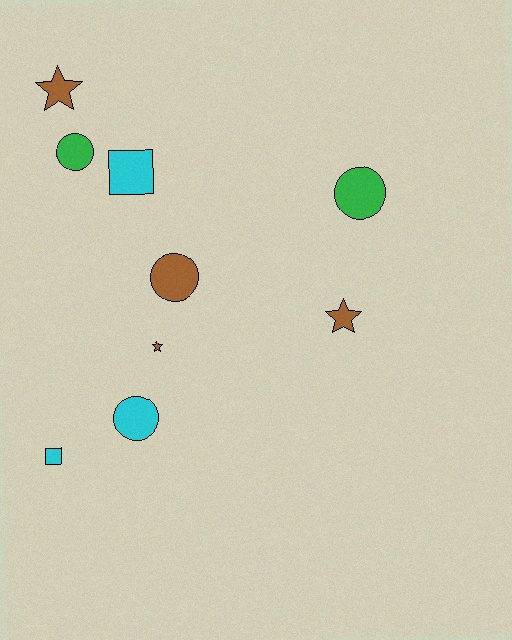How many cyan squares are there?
There are 2 cyan squares.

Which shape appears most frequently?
Circle, with 4 objects.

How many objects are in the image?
There are 9 objects.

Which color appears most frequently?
Brown, with 4 objects.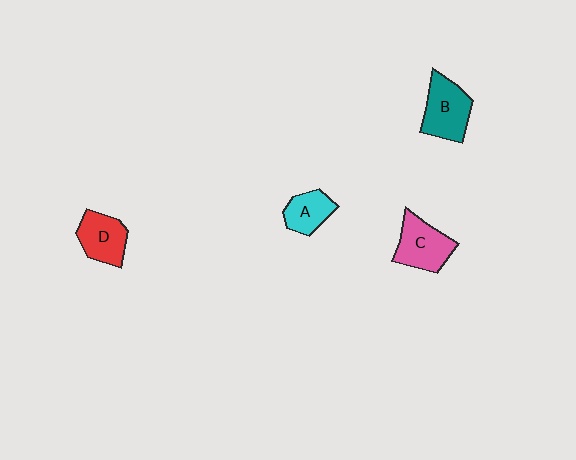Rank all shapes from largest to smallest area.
From largest to smallest: B (teal), C (pink), D (red), A (cyan).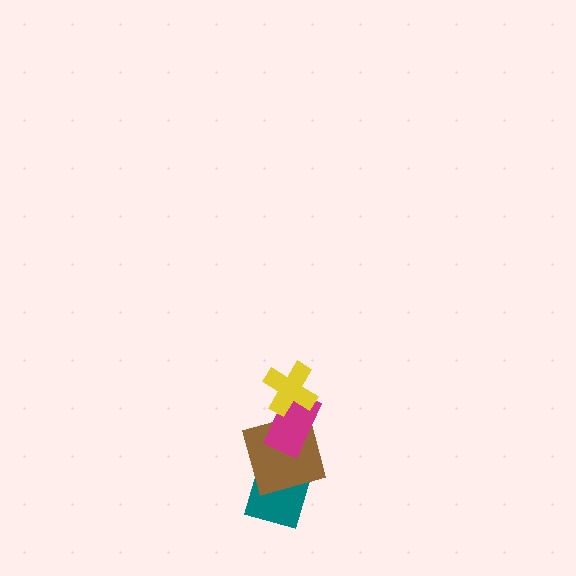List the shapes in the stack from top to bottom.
From top to bottom: the yellow cross, the magenta rectangle, the brown square, the teal diamond.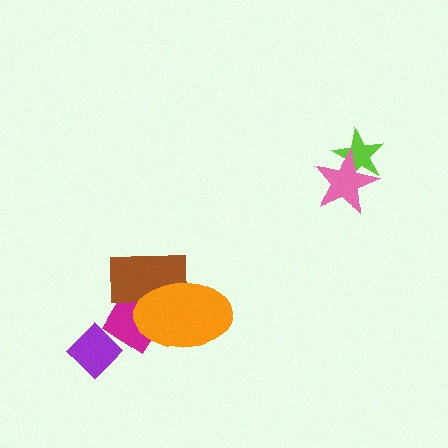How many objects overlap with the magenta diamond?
3 objects overlap with the magenta diamond.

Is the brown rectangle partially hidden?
Yes, it is partially covered by another shape.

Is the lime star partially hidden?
Yes, it is partially covered by another shape.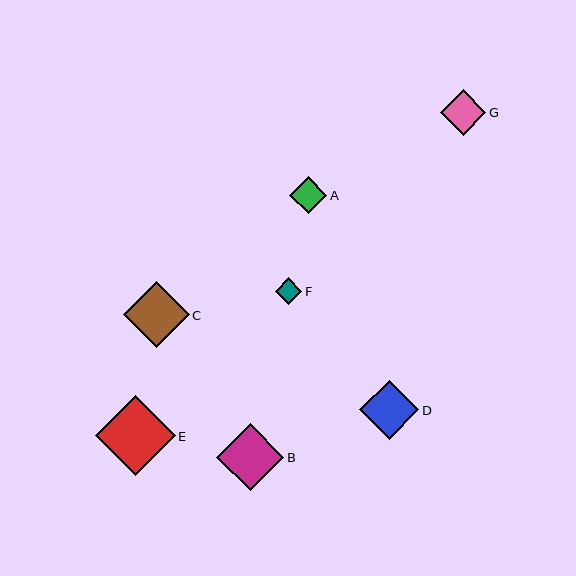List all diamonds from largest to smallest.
From largest to smallest: E, B, C, D, G, A, F.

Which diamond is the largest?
Diamond E is the largest with a size of approximately 80 pixels.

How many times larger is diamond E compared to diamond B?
Diamond E is approximately 1.2 times the size of diamond B.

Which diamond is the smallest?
Diamond F is the smallest with a size of approximately 27 pixels.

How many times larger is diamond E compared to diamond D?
Diamond E is approximately 1.4 times the size of diamond D.